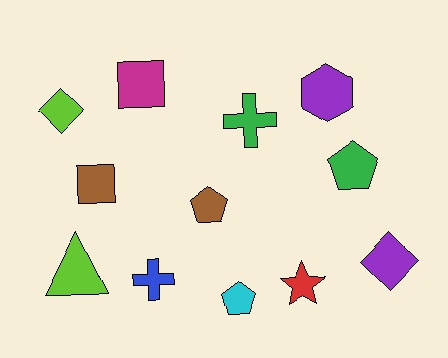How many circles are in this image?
There are no circles.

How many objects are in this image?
There are 12 objects.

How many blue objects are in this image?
There is 1 blue object.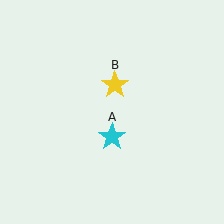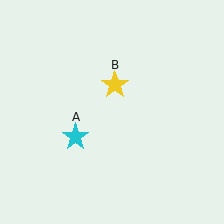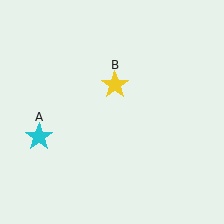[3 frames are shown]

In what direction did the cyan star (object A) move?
The cyan star (object A) moved left.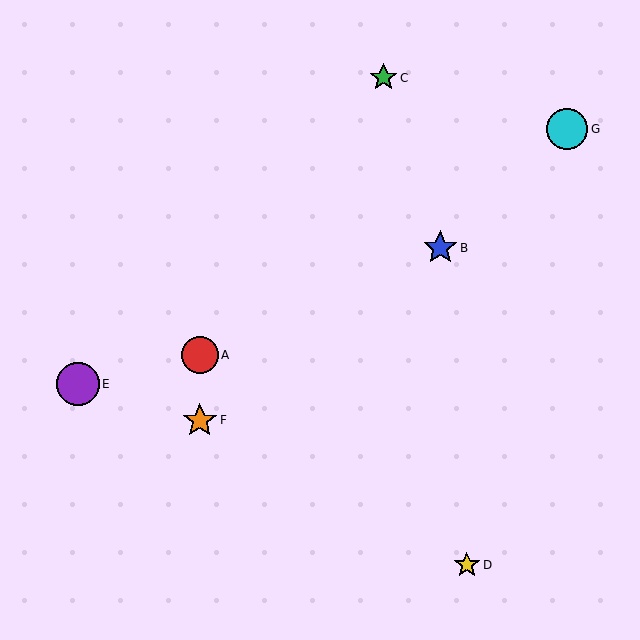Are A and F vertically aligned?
Yes, both are at x≈200.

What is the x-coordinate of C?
Object C is at x≈384.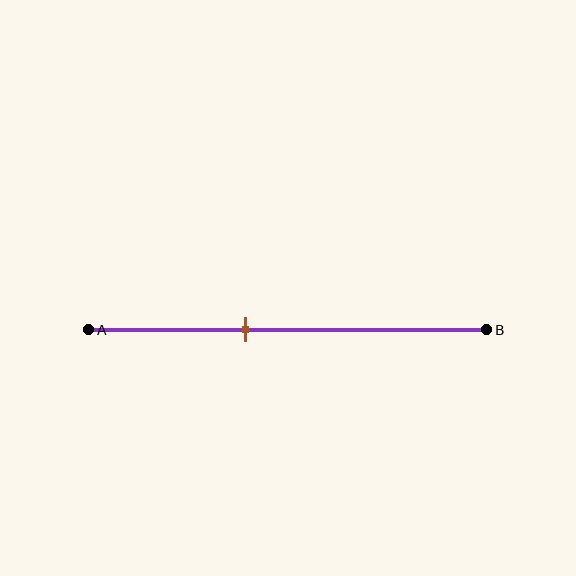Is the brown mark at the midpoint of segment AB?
No, the mark is at about 40% from A, not at the 50% midpoint.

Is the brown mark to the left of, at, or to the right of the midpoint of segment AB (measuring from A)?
The brown mark is to the left of the midpoint of segment AB.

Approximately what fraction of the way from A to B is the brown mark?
The brown mark is approximately 40% of the way from A to B.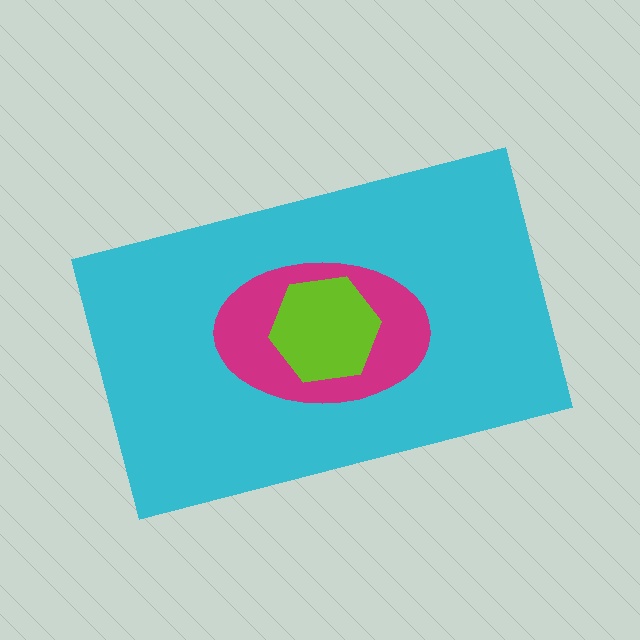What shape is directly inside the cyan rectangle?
The magenta ellipse.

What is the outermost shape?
The cyan rectangle.